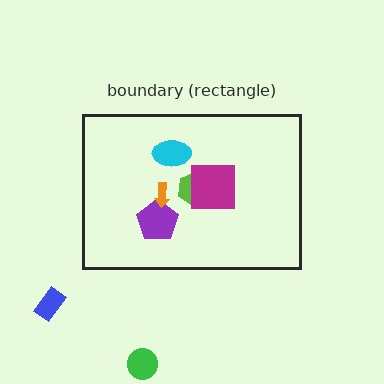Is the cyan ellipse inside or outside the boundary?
Inside.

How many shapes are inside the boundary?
5 inside, 2 outside.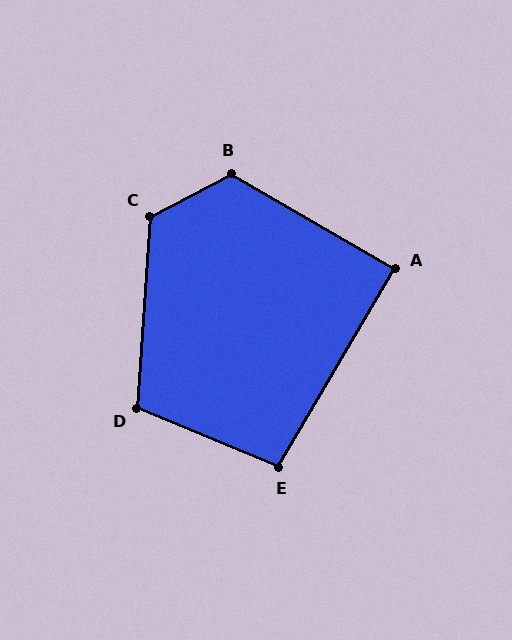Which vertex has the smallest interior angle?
A, at approximately 90 degrees.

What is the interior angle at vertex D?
Approximately 109 degrees (obtuse).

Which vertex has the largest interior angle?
B, at approximately 122 degrees.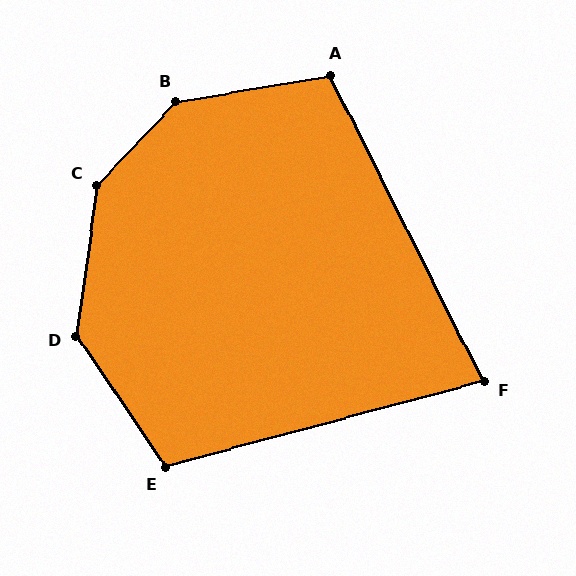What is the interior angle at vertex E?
Approximately 109 degrees (obtuse).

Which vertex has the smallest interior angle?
F, at approximately 78 degrees.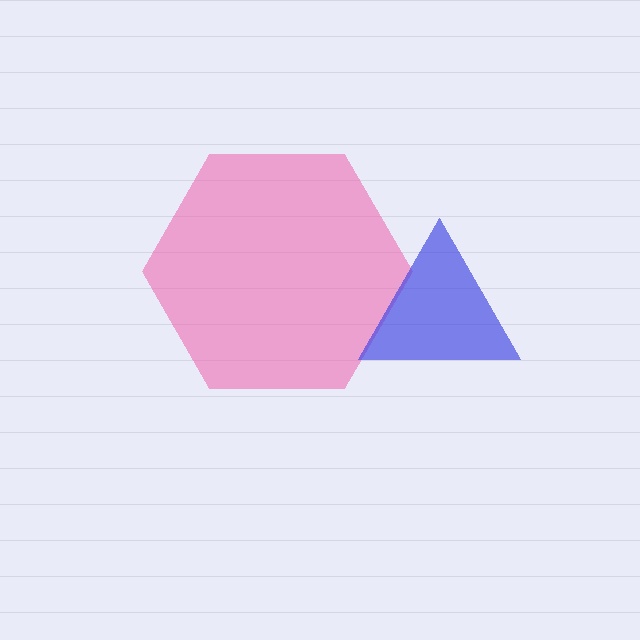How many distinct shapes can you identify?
There are 2 distinct shapes: a pink hexagon, a blue triangle.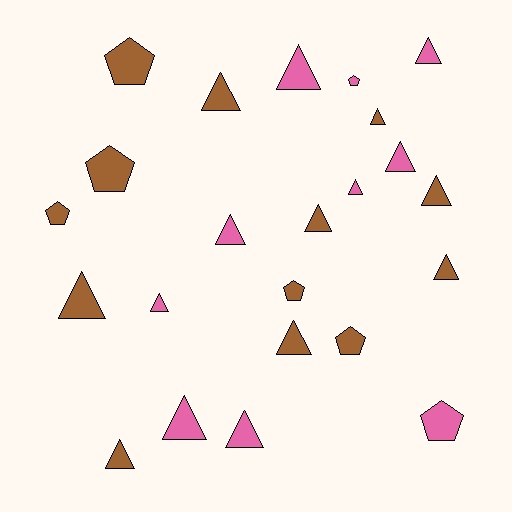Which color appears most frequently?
Brown, with 13 objects.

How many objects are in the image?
There are 23 objects.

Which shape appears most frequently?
Triangle, with 16 objects.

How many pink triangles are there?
There are 8 pink triangles.